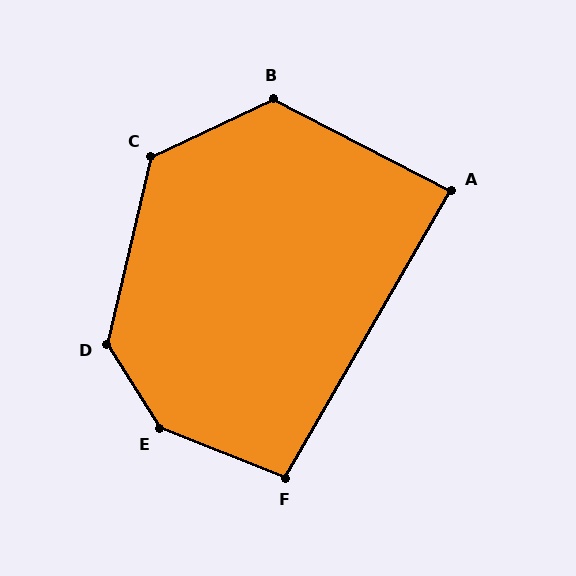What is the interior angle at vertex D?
Approximately 134 degrees (obtuse).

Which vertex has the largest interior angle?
E, at approximately 144 degrees.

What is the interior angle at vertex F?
Approximately 98 degrees (obtuse).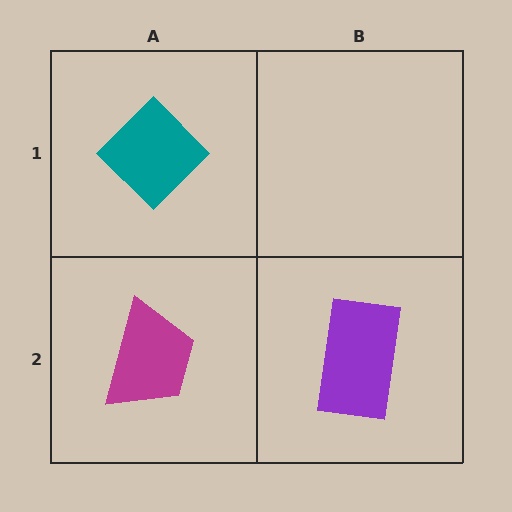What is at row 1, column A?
A teal diamond.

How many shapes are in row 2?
2 shapes.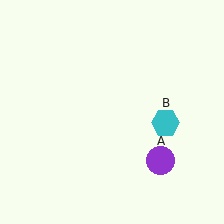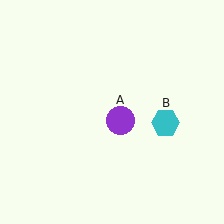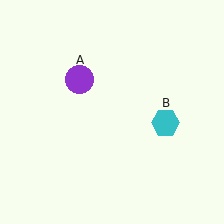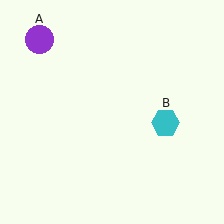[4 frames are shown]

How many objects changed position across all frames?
1 object changed position: purple circle (object A).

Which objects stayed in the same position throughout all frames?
Cyan hexagon (object B) remained stationary.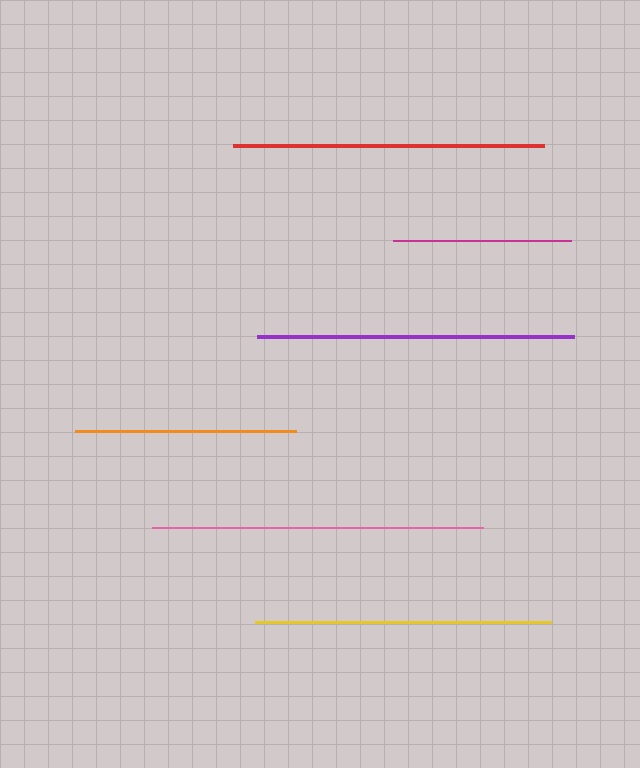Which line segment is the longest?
The pink line is the longest at approximately 331 pixels.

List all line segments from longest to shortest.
From longest to shortest: pink, purple, red, yellow, orange, magenta.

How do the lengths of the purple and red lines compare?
The purple and red lines are approximately the same length.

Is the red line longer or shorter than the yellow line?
The red line is longer than the yellow line.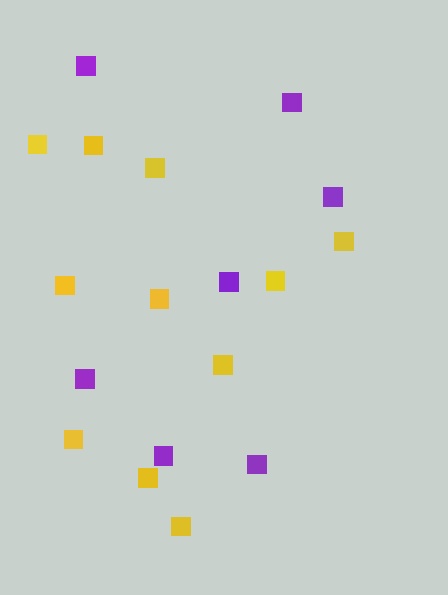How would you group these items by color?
There are 2 groups: one group of yellow squares (11) and one group of purple squares (7).